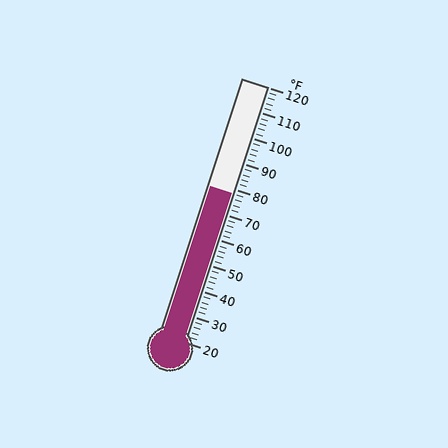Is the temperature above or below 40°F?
The temperature is above 40°F.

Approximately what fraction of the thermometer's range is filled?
The thermometer is filled to approximately 60% of its range.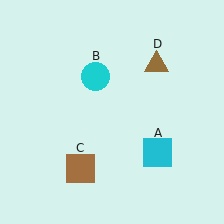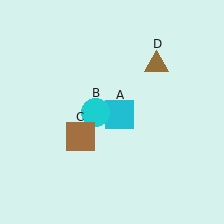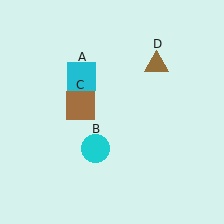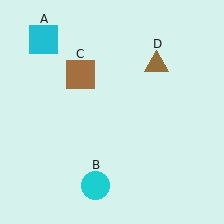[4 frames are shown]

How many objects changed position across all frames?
3 objects changed position: cyan square (object A), cyan circle (object B), brown square (object C).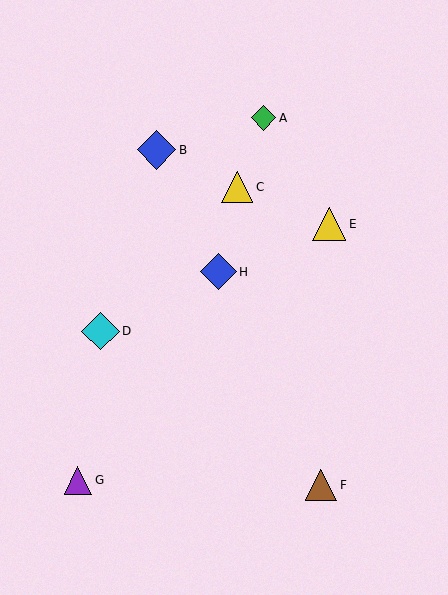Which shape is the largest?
The blue diamond (labeled B) is the largest.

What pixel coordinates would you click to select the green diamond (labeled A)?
Click at (263, 118) to select the green diamond A.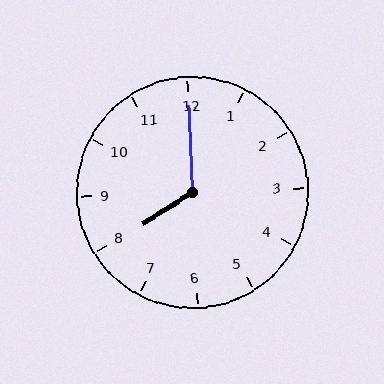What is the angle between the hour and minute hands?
Approximately 120 degrees.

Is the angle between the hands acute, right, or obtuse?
It is obtuse.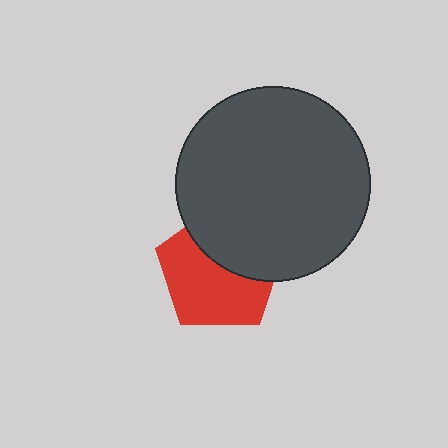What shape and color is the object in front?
The object in front is a dark gray circle.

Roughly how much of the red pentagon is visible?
About half of it is visible (roughly 60%).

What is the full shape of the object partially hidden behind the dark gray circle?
The partially hidden object is a red pentagon.